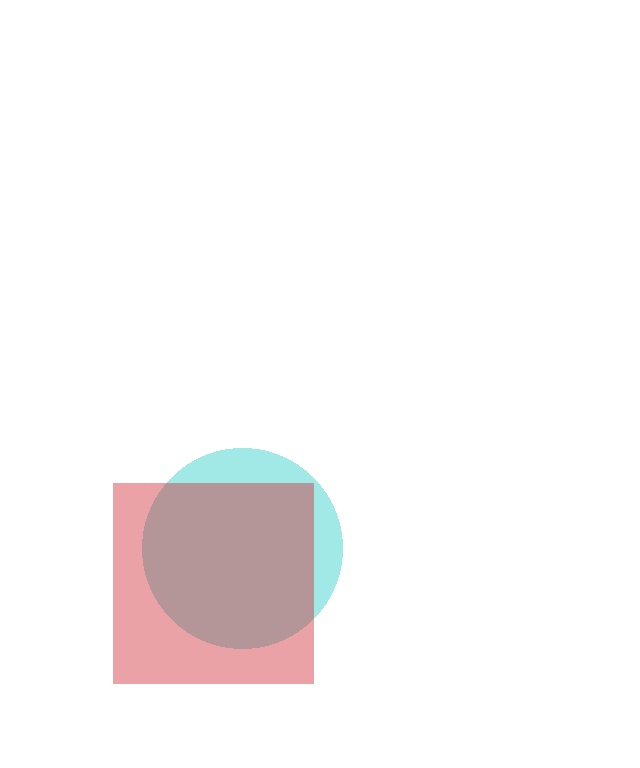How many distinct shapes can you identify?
There are 2 distinct shapes: a cyan circle, a red square.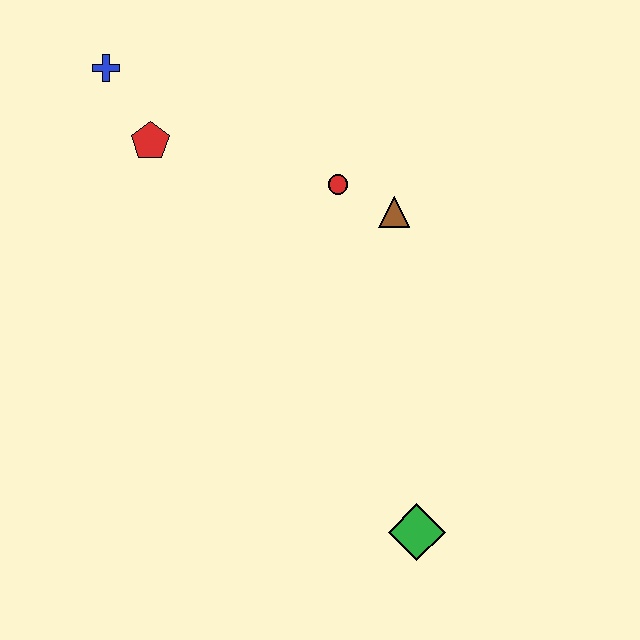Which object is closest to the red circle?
The brown triangle is closest to the red circle.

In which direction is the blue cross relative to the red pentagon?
The blue cross is above the red pentagon.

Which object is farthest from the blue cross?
The green diamond is farthest from the blue cross.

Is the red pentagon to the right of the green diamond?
No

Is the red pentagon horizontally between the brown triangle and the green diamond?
No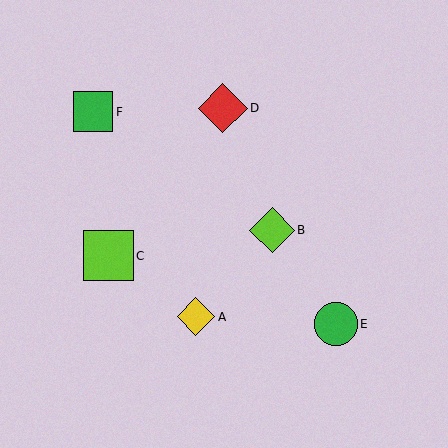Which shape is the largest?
The lime square (labeled C) is the largest.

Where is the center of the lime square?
The center of the lime square is at (108, 256).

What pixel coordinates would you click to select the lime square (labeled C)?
Click at (108, 256) to select the lime square C.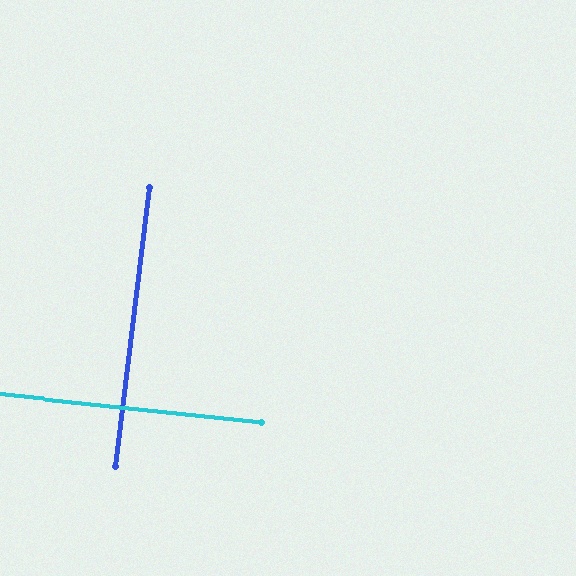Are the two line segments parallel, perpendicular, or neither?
Perpendicular — they meet at approximately 89°.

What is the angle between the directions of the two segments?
Approximately 89 degrees.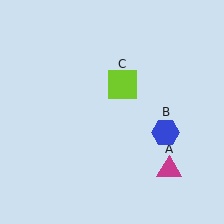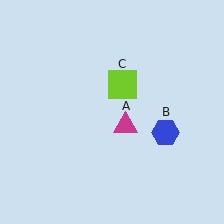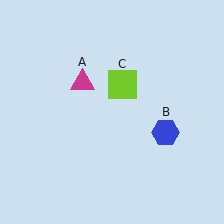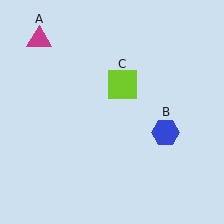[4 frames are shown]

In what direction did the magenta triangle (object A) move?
The magenta triangle (object A) moved up and to the left.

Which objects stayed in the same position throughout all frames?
Blue hexagon (object B) and lime square (object C) remained stationary.